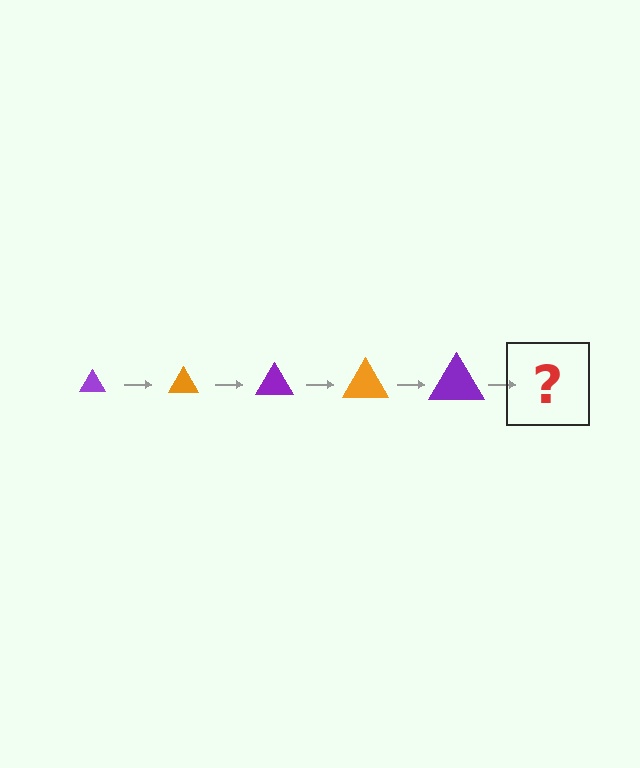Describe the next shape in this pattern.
It should be an orange triangle, larger than the previous one.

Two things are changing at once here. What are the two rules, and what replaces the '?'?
The two rules are that the triangle grows larger each step and the color cycles through purple and orange. The '?' should be an orange triangle, larger than the previous one.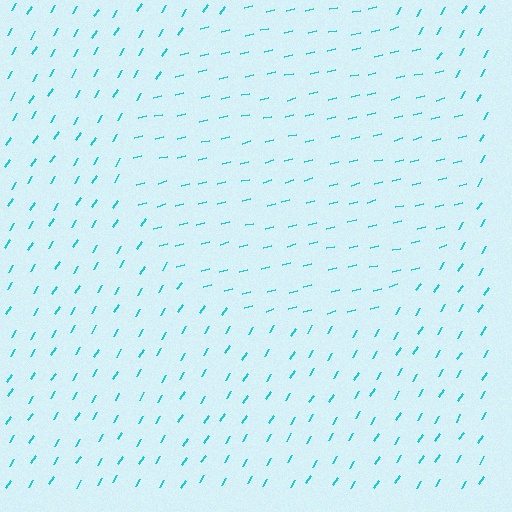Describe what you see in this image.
The image is filled with small cyan line segments. A circle region in the image has lines oriented differently from the surrounding lines, creating a visible texture boundary.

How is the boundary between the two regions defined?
The boundary is defined purely by a change in line orientation (approximately 45 degrees difference). All lines are the same color and thickness.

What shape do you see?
I see a circle.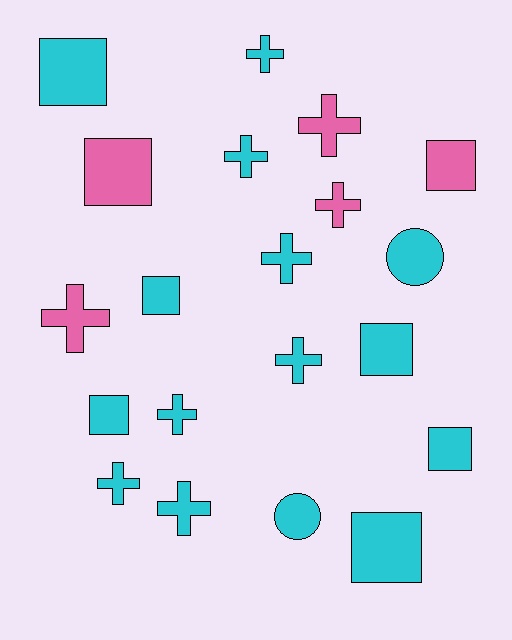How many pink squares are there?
There are 2 pink squares.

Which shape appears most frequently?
Cross, with 10 objects.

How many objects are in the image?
There are 20 objects.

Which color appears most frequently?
Cyan, with 15 objects.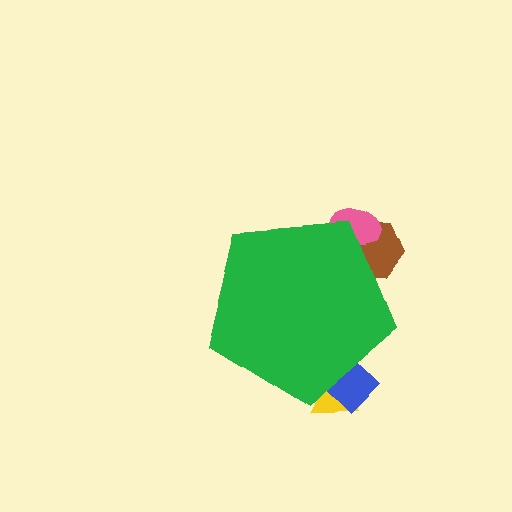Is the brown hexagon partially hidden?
Yes, the brown hexagon is partially hidden behind the green pentagon.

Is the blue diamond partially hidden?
Yes, the blue diamond is partially hidden behind the green pentagon.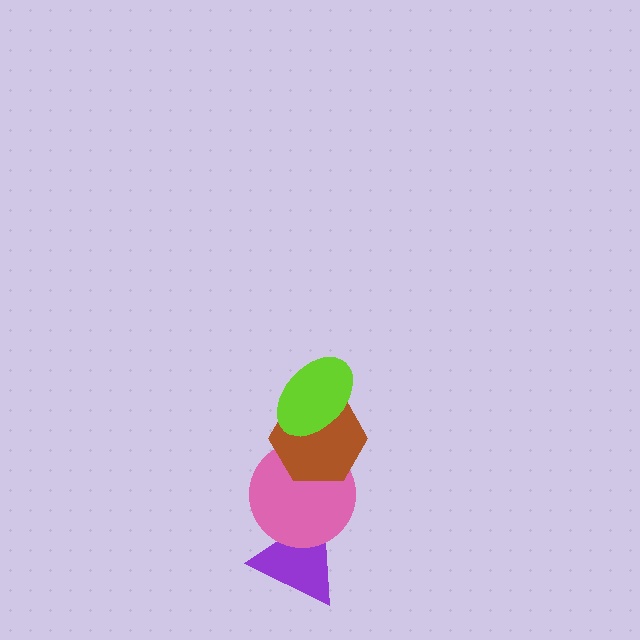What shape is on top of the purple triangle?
The pink circle is on top of the purple triangle.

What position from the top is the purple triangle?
The purple triangle is 4th from the top.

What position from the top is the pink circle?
The pink circle is 3rd from the top.